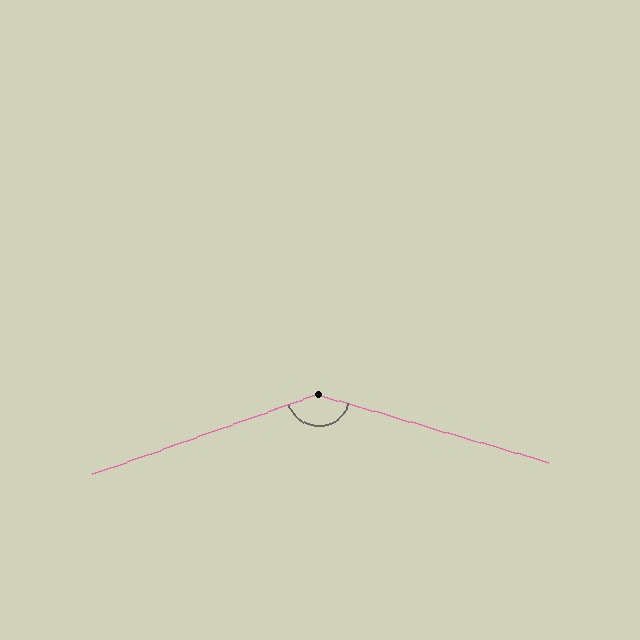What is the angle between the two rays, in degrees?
Approximately 144 degrees.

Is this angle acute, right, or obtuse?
It is obtuse.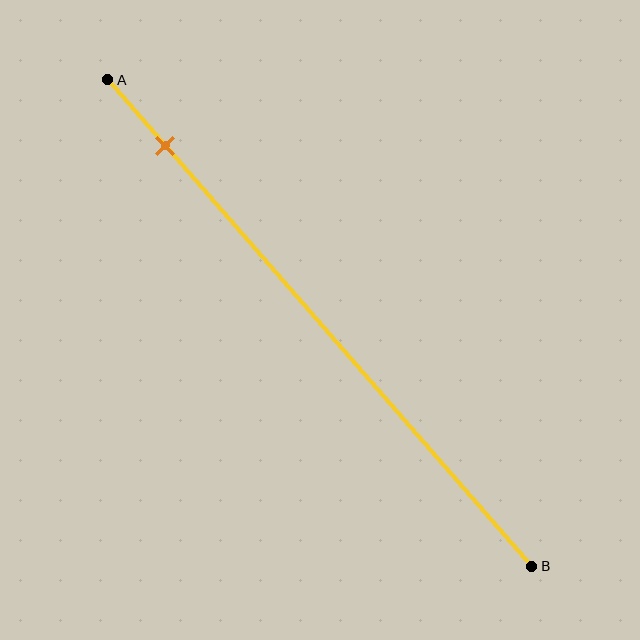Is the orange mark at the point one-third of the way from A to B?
No, the mark is at about 15% from A, not at the 33% one-third point.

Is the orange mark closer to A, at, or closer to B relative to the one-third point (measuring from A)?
The orange mark is closer to point A than the one-third point of segment AB.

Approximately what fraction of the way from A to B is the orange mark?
The orange mark is approximately 15% of the way from A to B.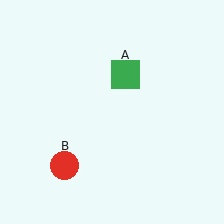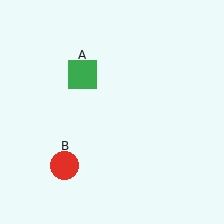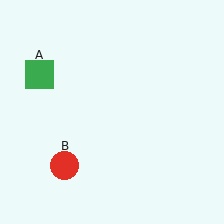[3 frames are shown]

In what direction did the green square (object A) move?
The green square (object A) moved left.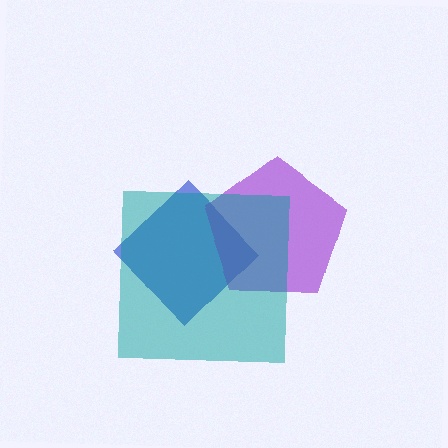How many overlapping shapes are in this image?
There are 3 overlapping shapes in the image.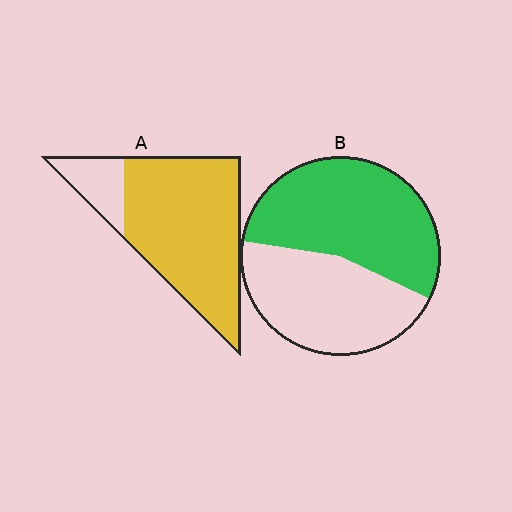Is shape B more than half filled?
Yes.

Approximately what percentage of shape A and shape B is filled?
A is approximately 85% and B is approximately 55%.